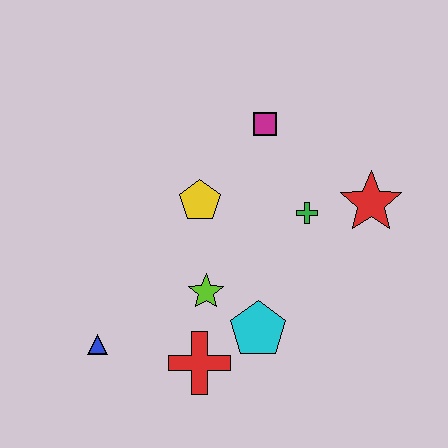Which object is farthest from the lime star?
The red star is farthest from the lime star.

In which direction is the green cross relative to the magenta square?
The green cross is below the magenta square.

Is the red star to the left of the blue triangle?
No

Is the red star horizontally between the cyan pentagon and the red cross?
No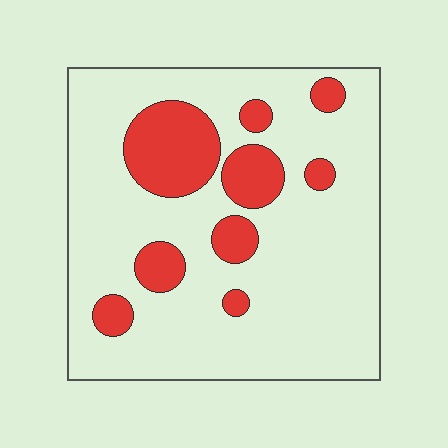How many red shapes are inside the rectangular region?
9.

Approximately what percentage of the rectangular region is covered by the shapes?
Approximately 20%.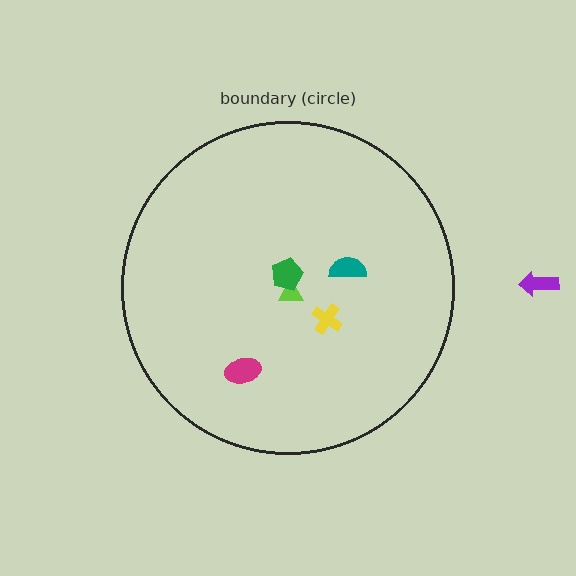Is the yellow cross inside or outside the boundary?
Inside.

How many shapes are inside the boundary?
5 inside, 1 outside.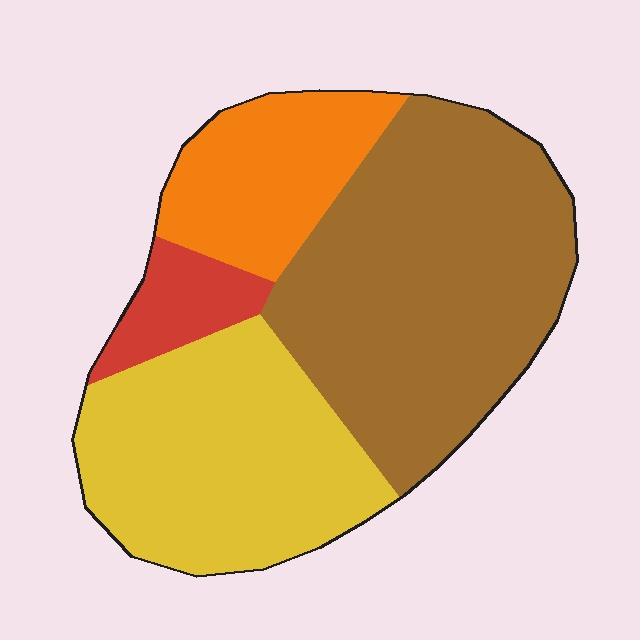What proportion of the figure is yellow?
Yellow takes up between a quarter and a half of the figure.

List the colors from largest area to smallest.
From largest to smallest: brown, yellow, orange, red.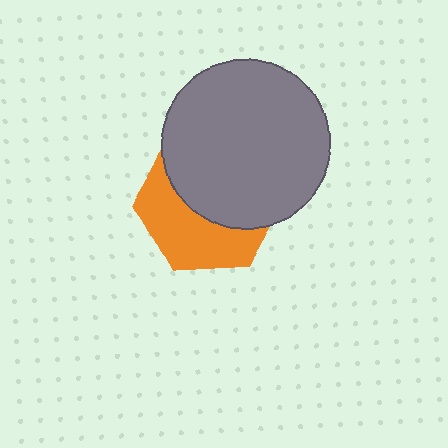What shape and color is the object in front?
The object in front is a gray circle.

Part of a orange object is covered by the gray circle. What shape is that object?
It is a hexagon.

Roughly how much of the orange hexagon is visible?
A small part of it is visible (roughly 45%).